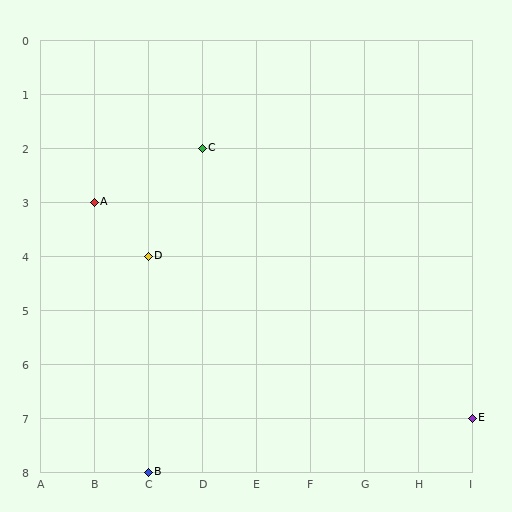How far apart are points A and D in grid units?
Points A and D are 1 column and 1 row apart (about 1.4 grid units diagonally).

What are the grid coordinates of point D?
Point D is at grid coordinates (C, 4).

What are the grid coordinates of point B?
Point B is at grid coordinates (C, 8).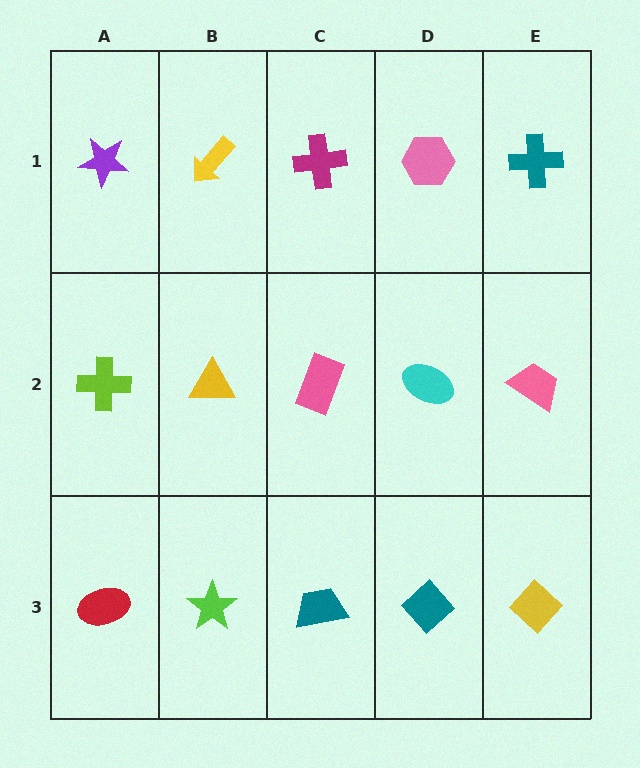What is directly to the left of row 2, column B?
A lime cross.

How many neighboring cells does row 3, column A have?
2.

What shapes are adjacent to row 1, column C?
A pink rectangle (row 2, column C), a yellow arrow (row 1, column B), a pink hexagon (row 1, column D).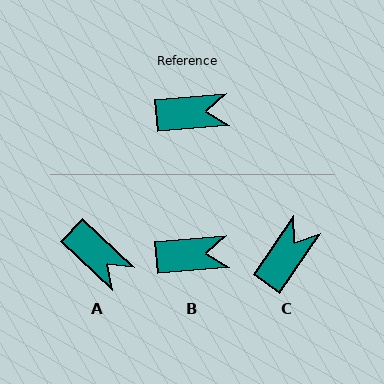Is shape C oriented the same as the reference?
No, it is off by about 51 degrees.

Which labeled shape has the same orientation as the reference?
B.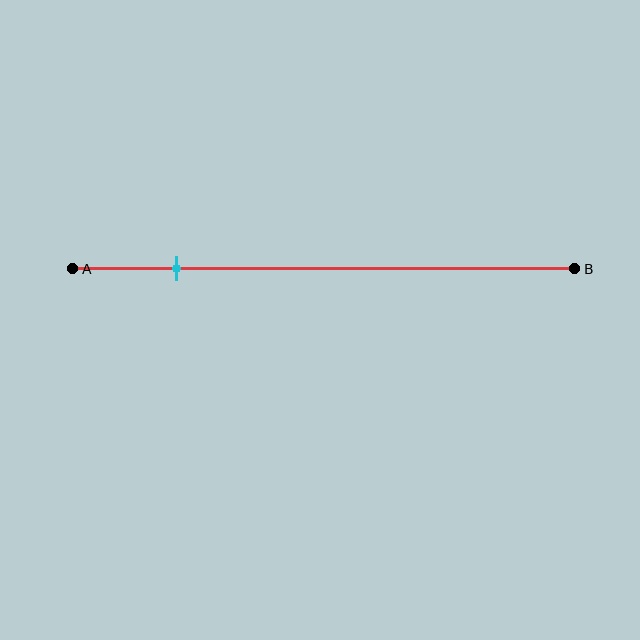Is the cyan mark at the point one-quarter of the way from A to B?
No, the mark is at about 20% from A, not at the 25% one-quarter point.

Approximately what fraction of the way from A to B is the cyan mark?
The cyan mark is approximately 20% of the way from A to B.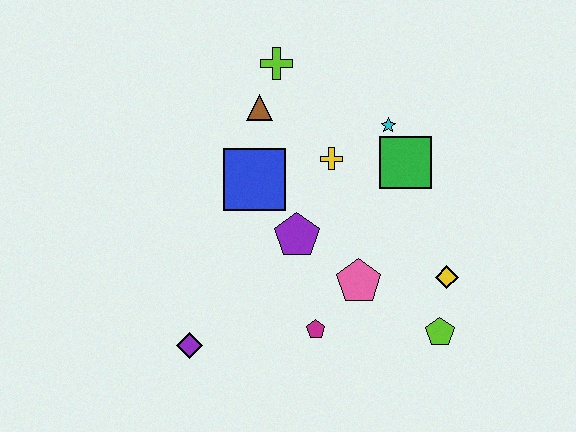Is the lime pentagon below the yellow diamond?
Yes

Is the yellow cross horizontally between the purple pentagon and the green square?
Yes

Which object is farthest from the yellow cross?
The purple diamond is farthest from the yellow cross.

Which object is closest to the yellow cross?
The cyan star is closest to the yellow cross.